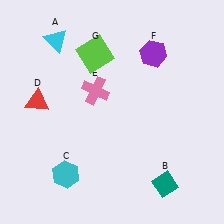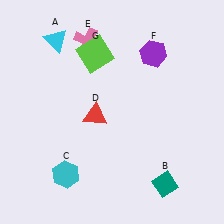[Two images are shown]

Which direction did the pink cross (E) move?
The pink cross (E) moved up.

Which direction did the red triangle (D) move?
The red triangle (D) moved right.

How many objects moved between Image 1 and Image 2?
2 objects moved between the two images.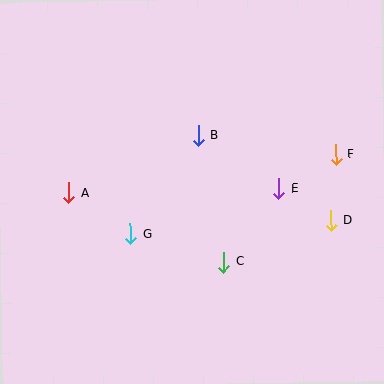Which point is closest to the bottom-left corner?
Point G is closest to the bottom-left corner.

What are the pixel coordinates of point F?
Point F is at (336, 154).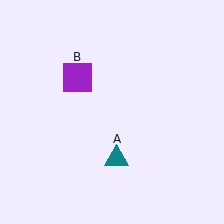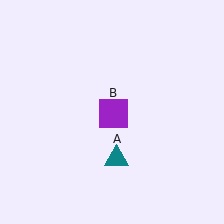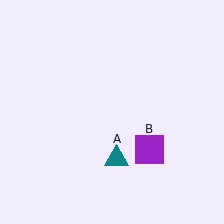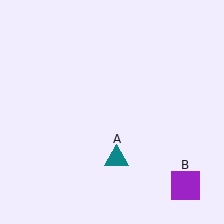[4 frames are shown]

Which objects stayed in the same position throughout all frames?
Teal triangle (object A) remained stationary.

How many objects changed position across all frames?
1 object changed position: purple square (object B).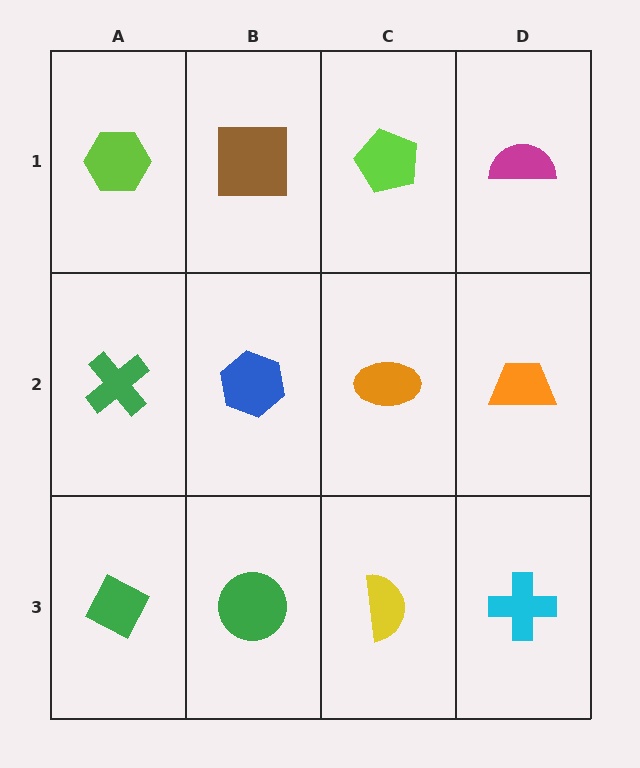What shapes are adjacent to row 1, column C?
An orange ellipse (row 2, column C), a brown square (row 1, column B), a magenta semicircle (row 1, column D).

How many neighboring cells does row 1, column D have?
2.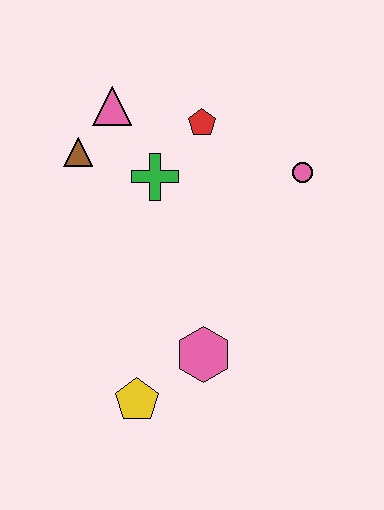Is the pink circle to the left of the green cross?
No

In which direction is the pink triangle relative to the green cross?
The pink triangle is above the green cross.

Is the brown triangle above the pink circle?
Yes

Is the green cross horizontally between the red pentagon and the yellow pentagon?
Yes